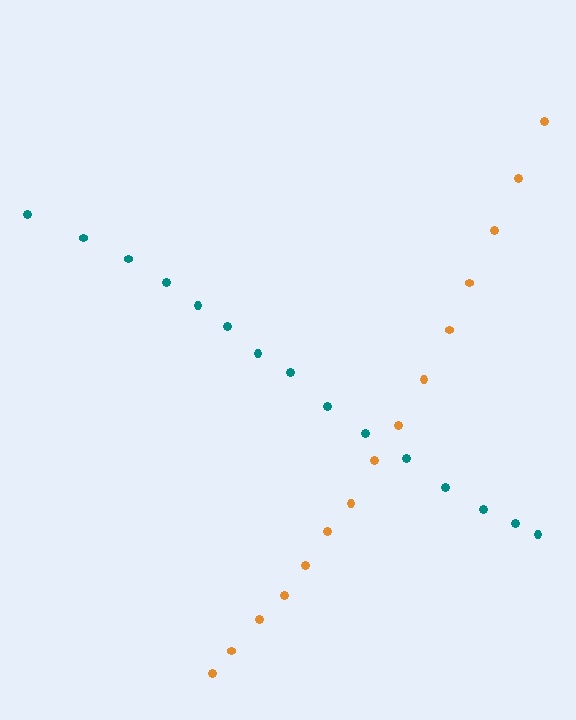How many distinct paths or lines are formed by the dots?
There are 2 distinct paths.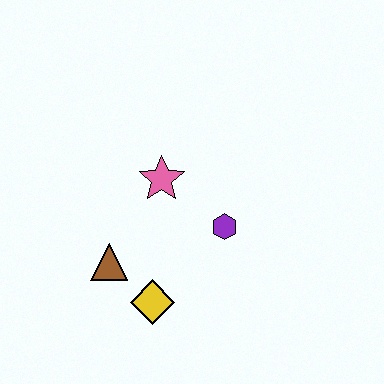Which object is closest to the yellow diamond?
The brown triangle is closest to the yellow diamond.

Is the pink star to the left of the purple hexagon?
Yes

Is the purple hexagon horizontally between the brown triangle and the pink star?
No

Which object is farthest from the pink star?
The yellow diamond is farthest from the pink star.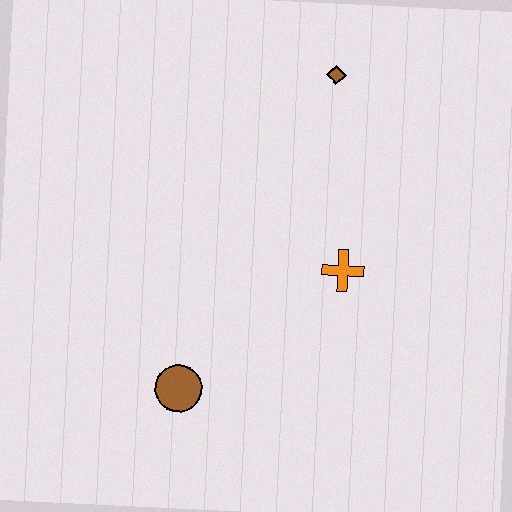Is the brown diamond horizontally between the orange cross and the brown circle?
Yes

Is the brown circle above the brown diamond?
No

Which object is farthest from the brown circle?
The brown diamond is farthest from the brown circle.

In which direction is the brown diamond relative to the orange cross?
The brown diamond is above the orange cross.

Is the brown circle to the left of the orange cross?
Yes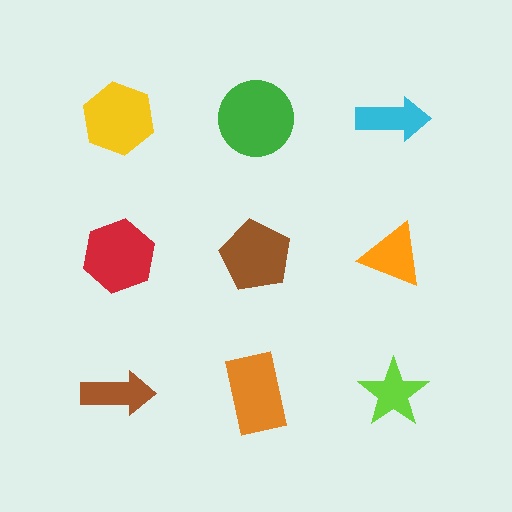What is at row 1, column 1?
A yellow hexagon.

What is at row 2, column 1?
A red hexagon.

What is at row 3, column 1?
A brown arrow.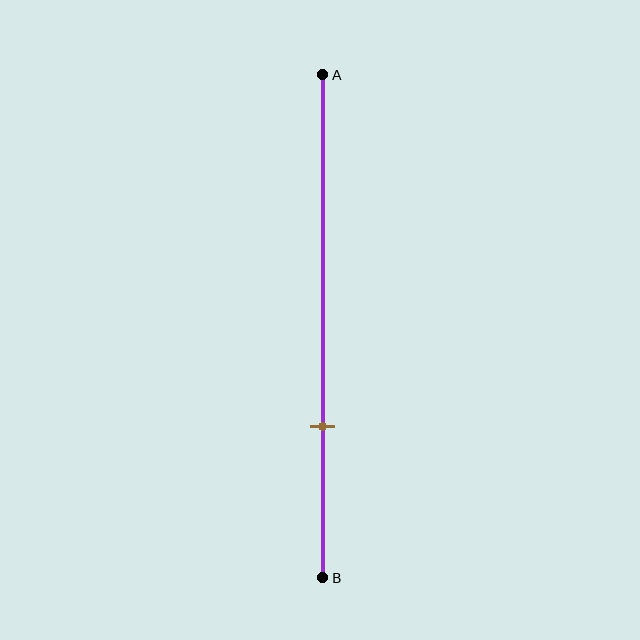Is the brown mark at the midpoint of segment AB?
No, the mark is at about 70% from A, not at the 50% midpoint.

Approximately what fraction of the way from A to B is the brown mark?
The brown mark is approximately 70% of the way from A to B.